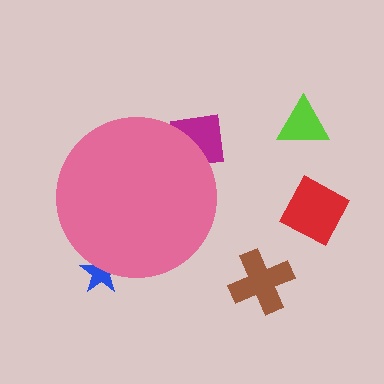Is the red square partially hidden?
No, the red square is fully visible.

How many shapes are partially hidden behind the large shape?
2 shapes are partially hidden.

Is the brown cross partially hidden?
No, the brown cross is fully visible.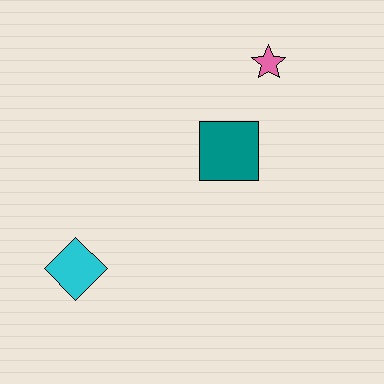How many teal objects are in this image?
There is 1 teal object.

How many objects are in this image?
There are 3 objects.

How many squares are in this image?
There is 1 square.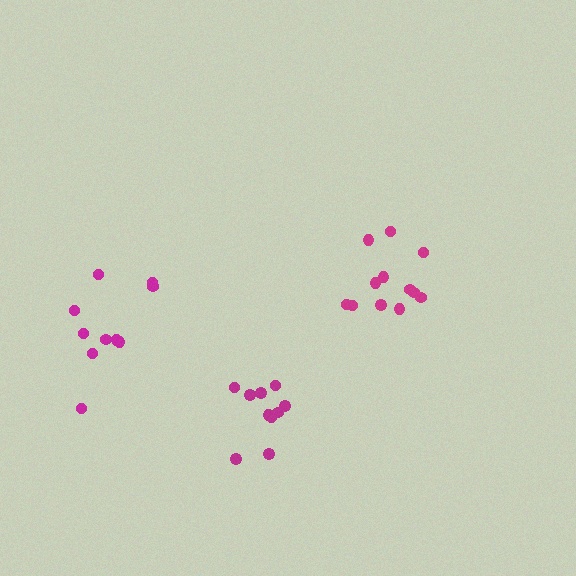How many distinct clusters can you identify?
There are 3 distinct clusters.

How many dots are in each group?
Group 1: 10 dots, Group 2: 10 dots, Group 3: 12 dots (32 total).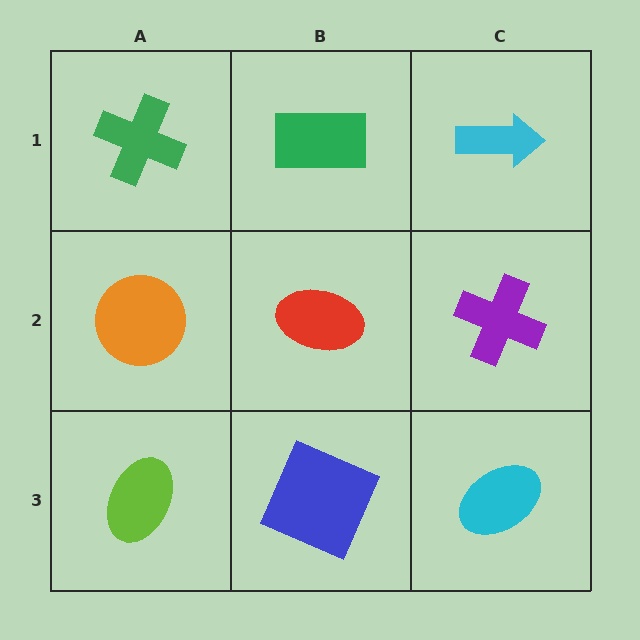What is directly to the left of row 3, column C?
A blue square.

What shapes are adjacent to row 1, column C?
A purple cross (row 2, column C), a green rectangle (row 1, column B).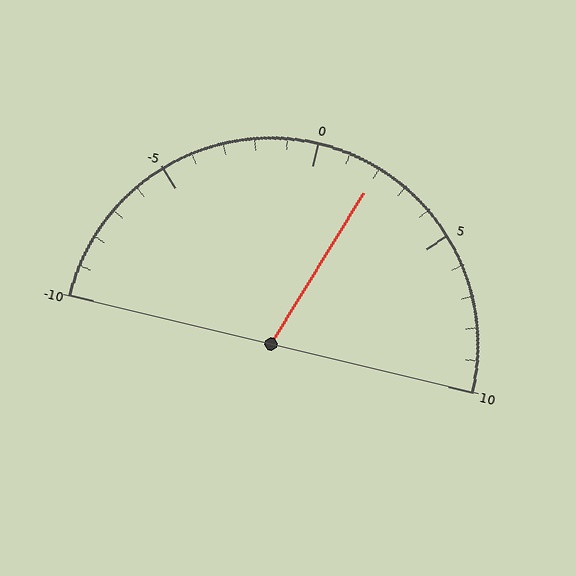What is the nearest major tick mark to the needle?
The nearest major tick mark is 0.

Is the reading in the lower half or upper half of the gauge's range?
The reading is in the upper half of the range (-10 to 10).